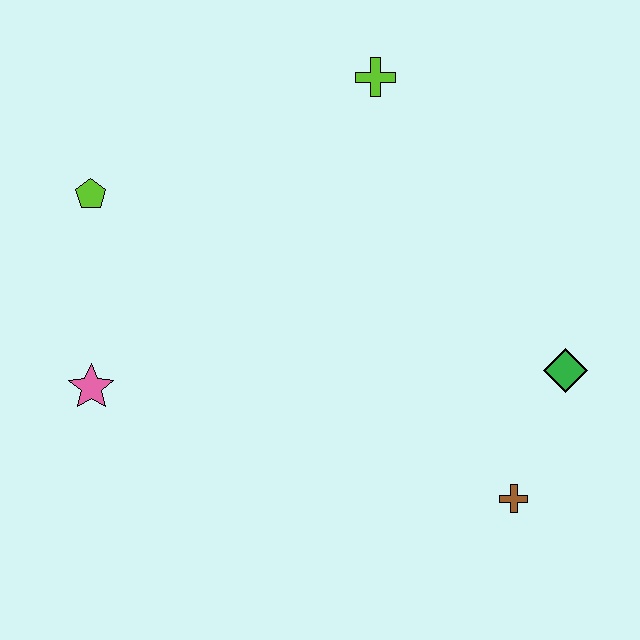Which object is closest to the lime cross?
The lime pentagon is closest to the lime cross.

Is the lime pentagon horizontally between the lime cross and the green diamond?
No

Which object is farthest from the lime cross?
The brown cross is farthest from the lime cross.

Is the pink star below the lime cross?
Yes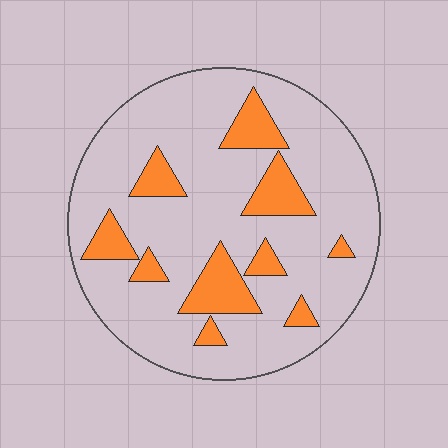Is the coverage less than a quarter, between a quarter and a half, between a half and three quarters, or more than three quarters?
Less than a quarter.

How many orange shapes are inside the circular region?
10.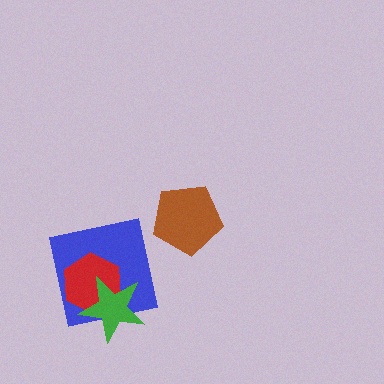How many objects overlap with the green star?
2 objects overlap with the green star.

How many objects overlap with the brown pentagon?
0 objects overlap with the brown pentagon.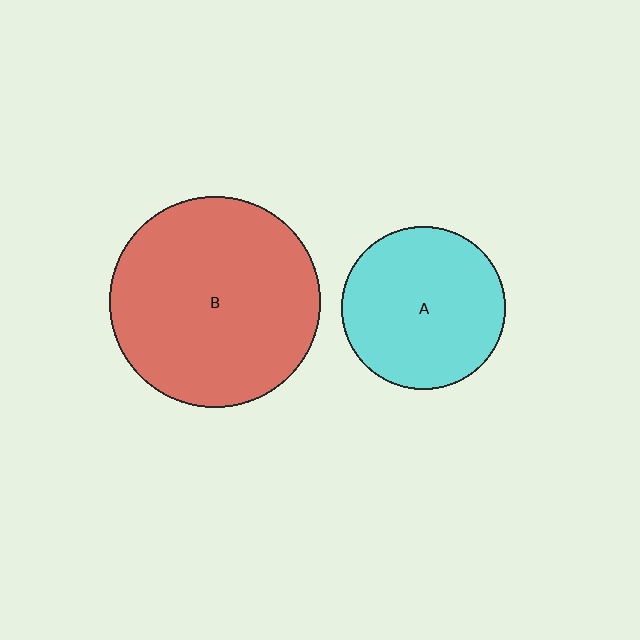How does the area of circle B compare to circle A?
Approximately 1.7 times.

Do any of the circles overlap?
No, none of the circles overlap.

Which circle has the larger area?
Circle B (red).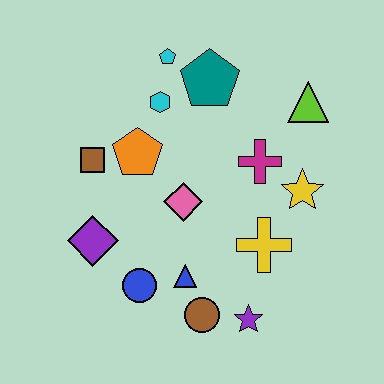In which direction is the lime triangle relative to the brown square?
The lime triangle is to the right of the brown square.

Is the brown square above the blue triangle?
Yes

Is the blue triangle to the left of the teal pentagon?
Yes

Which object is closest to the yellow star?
The magenta cross is closest to the yellow star.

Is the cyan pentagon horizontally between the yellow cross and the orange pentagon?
Yes